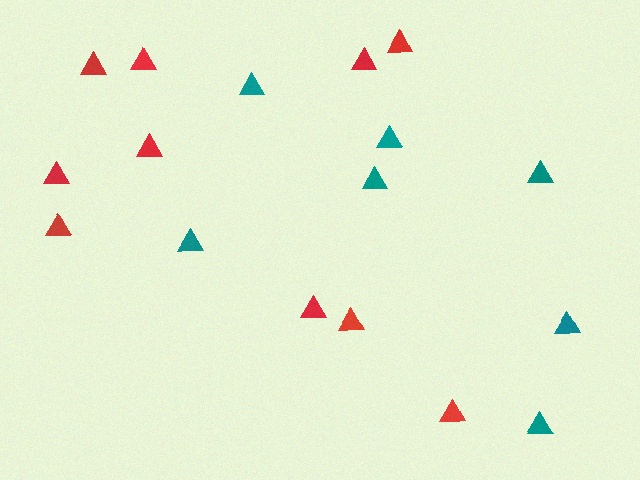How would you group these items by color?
There are 2 groups: one group of red triangles (10) and one group of teal triangles (7).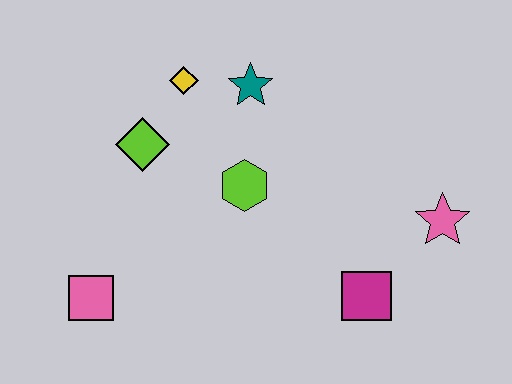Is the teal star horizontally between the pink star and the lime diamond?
Yes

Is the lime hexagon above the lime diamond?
No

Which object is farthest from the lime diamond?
The pink star is farthest from the lime diamond.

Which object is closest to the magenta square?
The pink star is closest to the magenta square.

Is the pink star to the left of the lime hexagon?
No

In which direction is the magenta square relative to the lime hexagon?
The magenta square is to the right of the lime hexagon.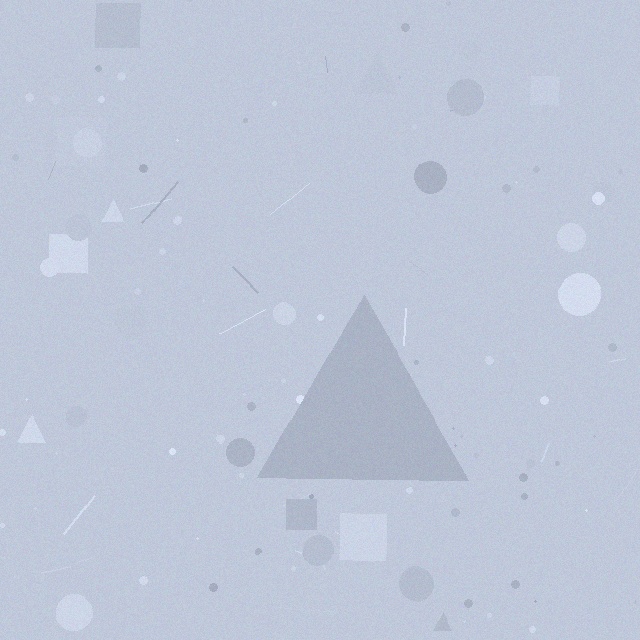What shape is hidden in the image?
A triangle is hidden in the image.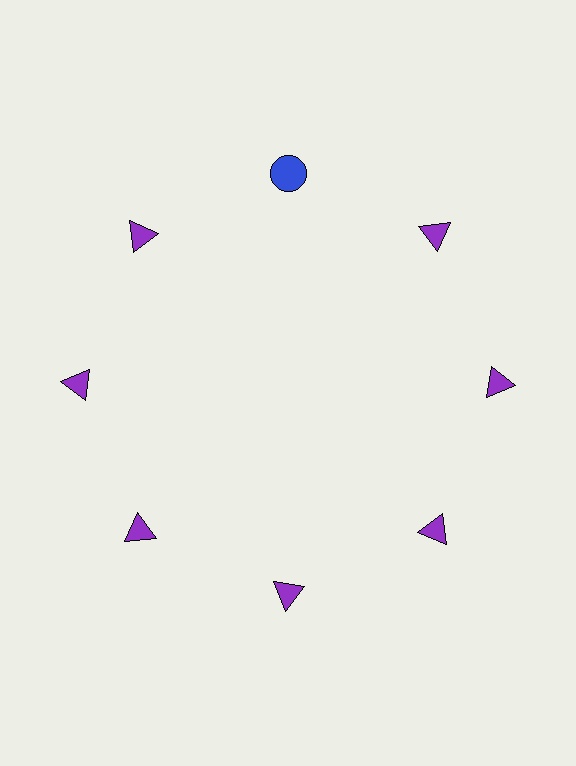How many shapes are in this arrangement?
There are 8 shapes arranged in a ring pattern.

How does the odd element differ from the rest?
It differs in both color (blue instead of purple) and shape (circle instead of triangle).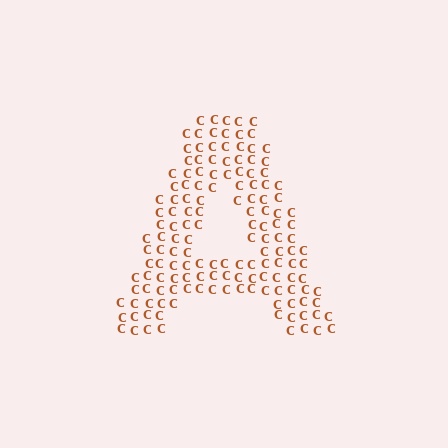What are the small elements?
The small elements are letter C's.